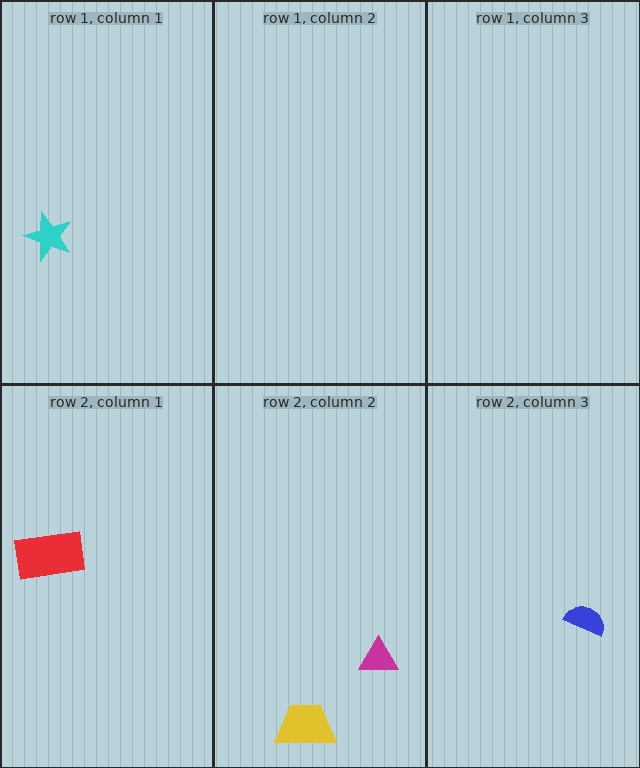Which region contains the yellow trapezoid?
The row 2, column 2 region.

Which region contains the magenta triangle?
The row 2, column 2 region.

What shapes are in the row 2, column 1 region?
The red rectangle.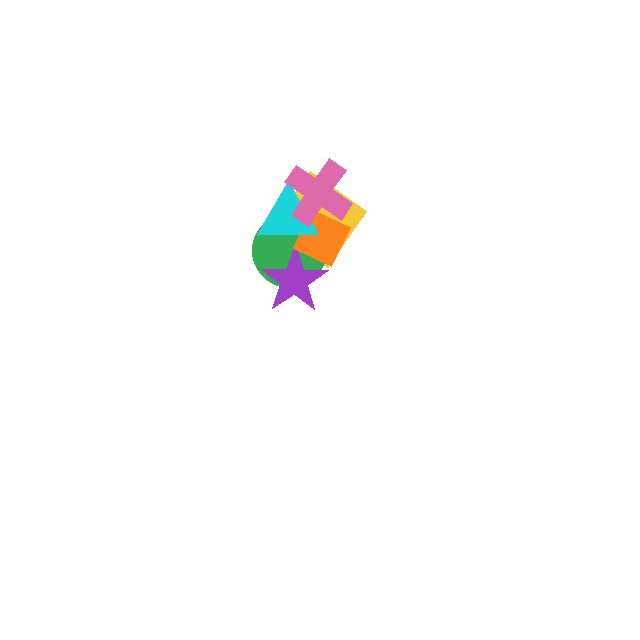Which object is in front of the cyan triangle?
The pink cross is in front of the cyan triangle.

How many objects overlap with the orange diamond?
5 objects overlap with the orange diamond.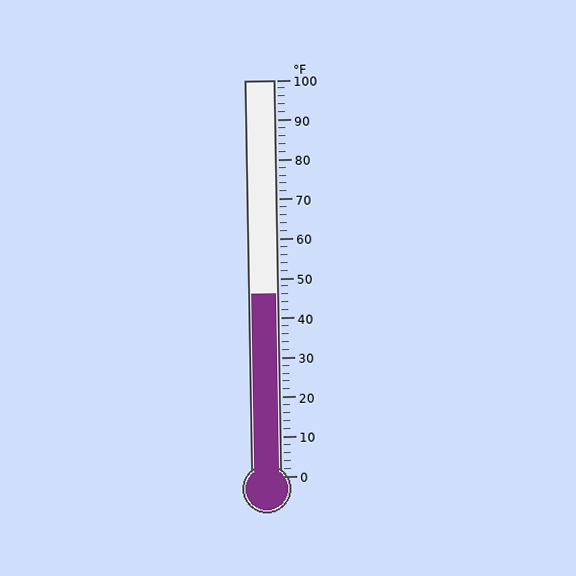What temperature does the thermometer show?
The thermometer shows approximately 46°F.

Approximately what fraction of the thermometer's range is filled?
The thermometer is filled to approximately 45% of its range.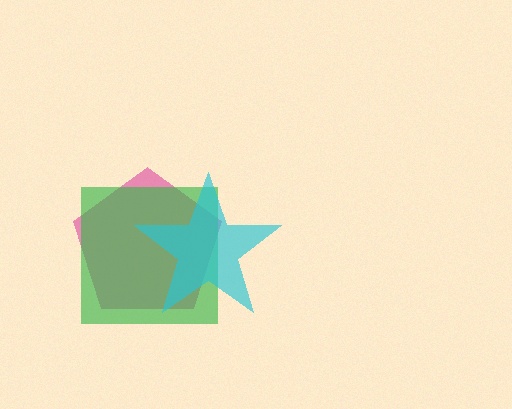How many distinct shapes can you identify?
There are 3 distinct shapes: a magenta pentagon, a green square, a cyan star.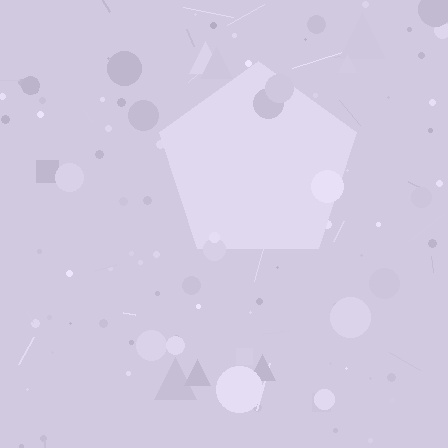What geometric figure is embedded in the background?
A pentagon is embedded in the background.